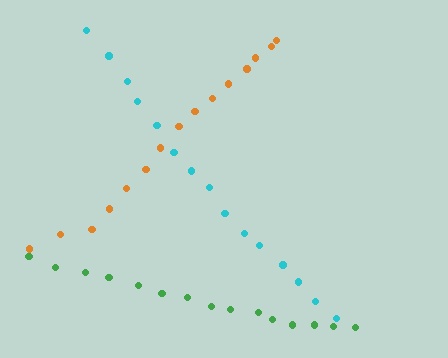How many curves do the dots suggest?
There are 3 distinct paths.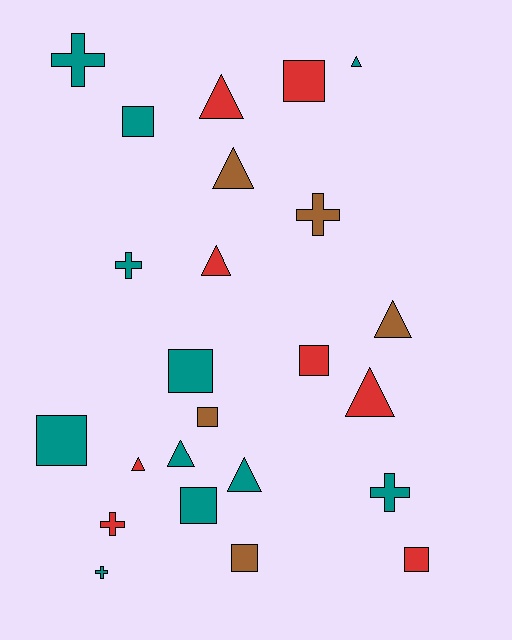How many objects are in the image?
There are 24 objects.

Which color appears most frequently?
Teal, with 11 objects.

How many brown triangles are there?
There are 2 brown triangles.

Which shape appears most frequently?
Square, with 9 objects.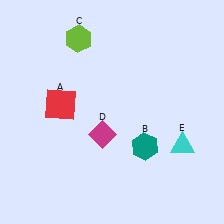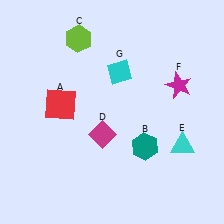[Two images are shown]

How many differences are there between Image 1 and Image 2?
There are 2 differences between the two images.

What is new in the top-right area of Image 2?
A magenta star (F) was added in the top-right area of Image 2.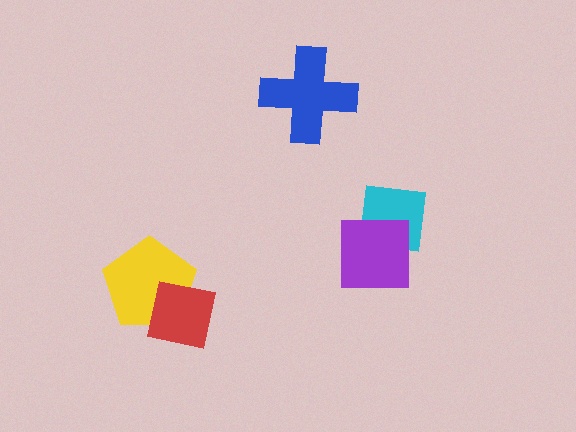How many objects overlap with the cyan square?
1 object overlaps with the cyan square.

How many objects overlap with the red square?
1 object overlaps with the red square.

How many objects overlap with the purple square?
1 object overlaps with the purple square.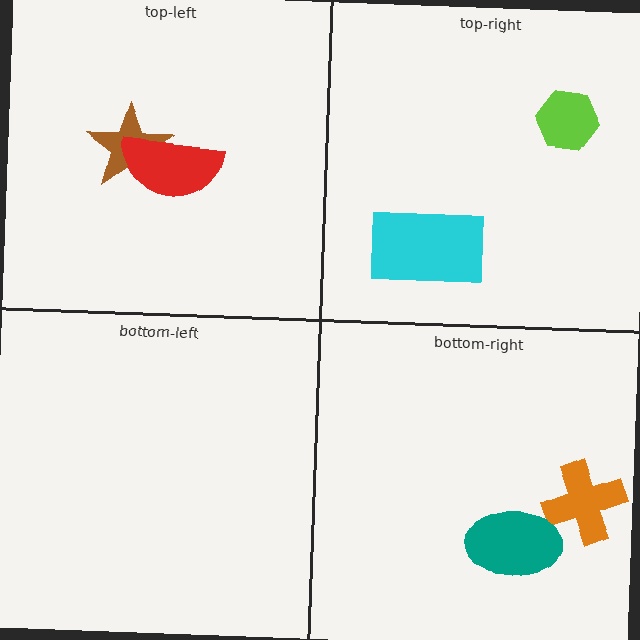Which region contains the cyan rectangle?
The top-right region.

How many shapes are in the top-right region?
2.